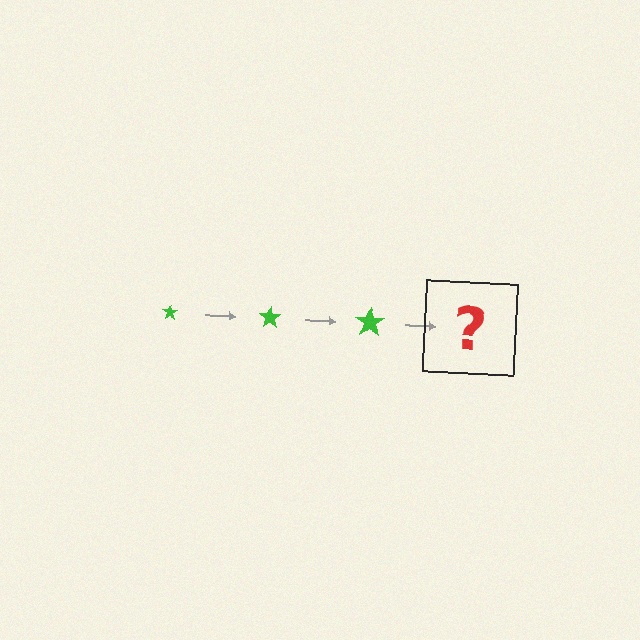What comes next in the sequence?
The next element should be a green star, larger than the previous one.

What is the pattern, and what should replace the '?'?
The pattern is that the star gets progressively larger each step. The '?' should be a green star, larger than the previous one.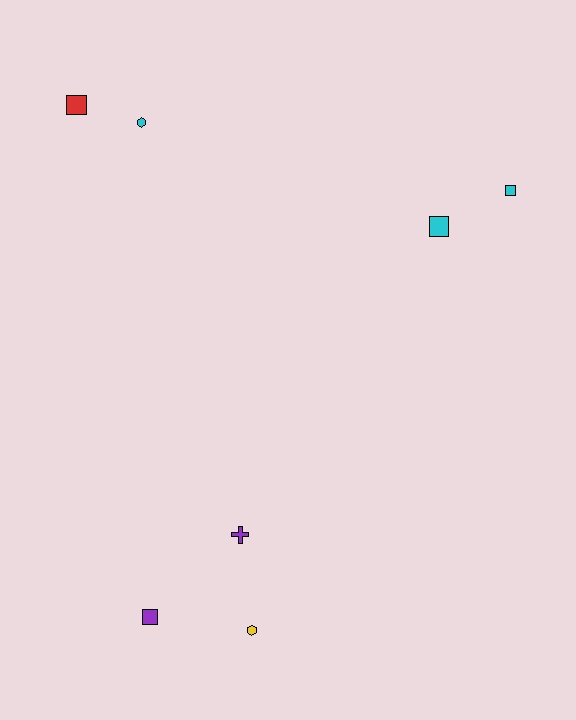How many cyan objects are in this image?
There are 3 cyan objects.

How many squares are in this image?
There are 4 squares.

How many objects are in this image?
There are 7 objects.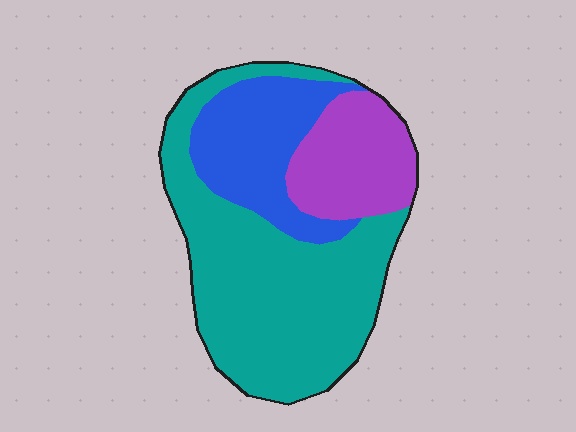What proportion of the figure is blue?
Blue takes up between a sixth and a third of the figure.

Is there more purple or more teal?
Teal.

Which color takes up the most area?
Teal, at roughly 55%.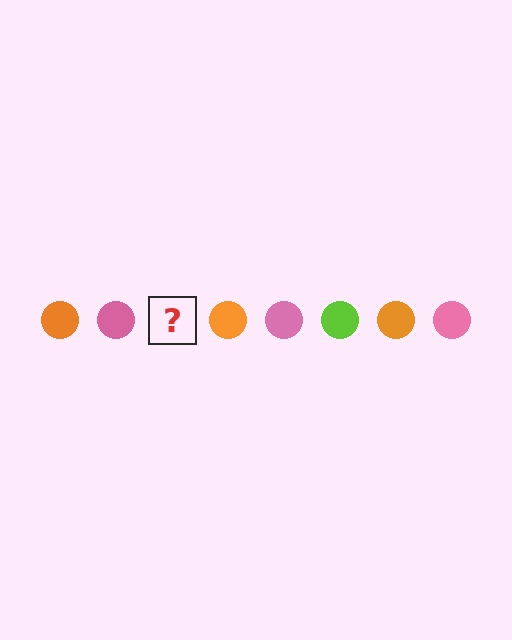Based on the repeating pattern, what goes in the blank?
The blank should be a lime circle.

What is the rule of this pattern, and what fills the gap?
The rule is that the pattern cycles through orange, pink, lime circles. The gap should be filled with a lime circle.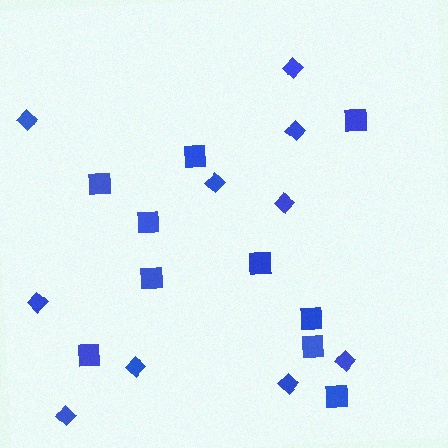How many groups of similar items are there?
There are 2 groups: one group of squares (10) and one group of diamonds (10).